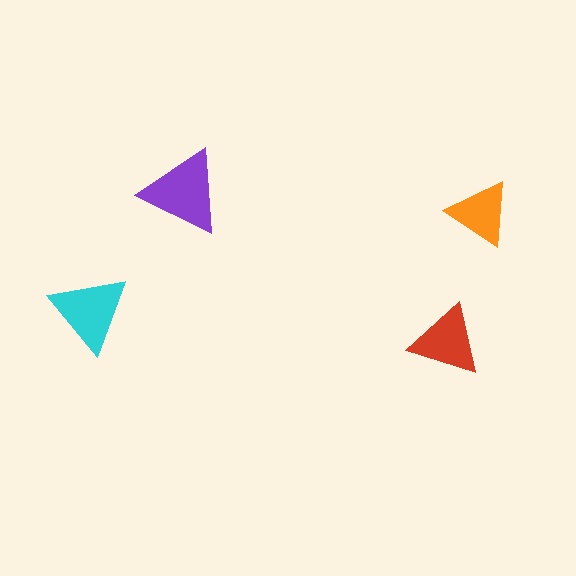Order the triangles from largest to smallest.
the purple one, the cyan one, the red one, the orange one.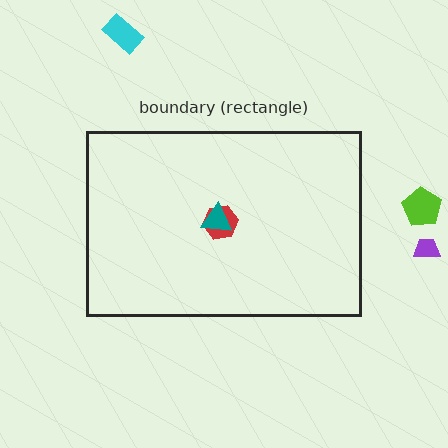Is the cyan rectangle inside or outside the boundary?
Outside.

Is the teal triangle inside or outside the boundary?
Inside.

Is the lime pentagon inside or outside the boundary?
Outside.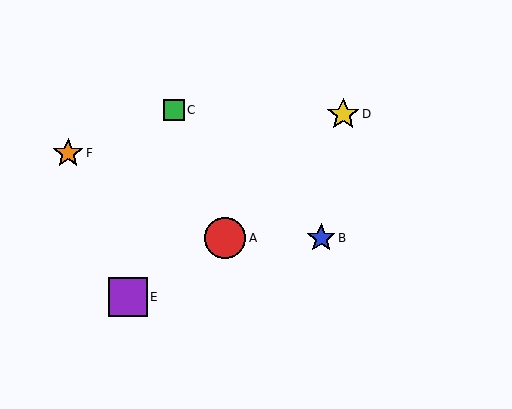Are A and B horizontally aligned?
Yes, both are at y≈238.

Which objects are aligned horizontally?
Objects A, B are aligned horizontally.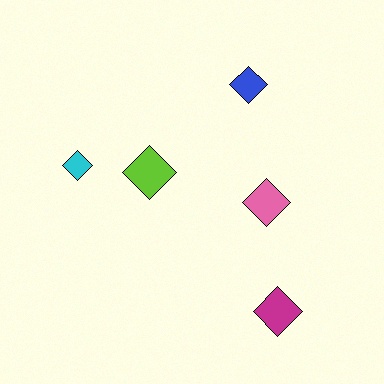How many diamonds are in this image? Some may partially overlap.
There are 5 diamonds.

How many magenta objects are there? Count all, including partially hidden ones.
There is 1 magenta object.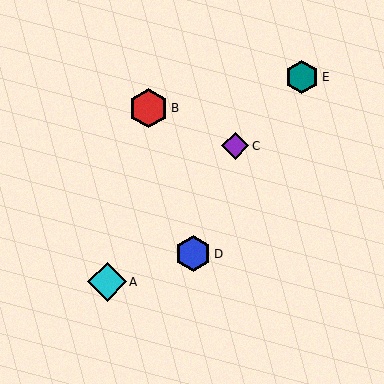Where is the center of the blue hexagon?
The center of the blue hexagon is at (193, 254).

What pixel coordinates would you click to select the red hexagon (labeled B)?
Click at (148, 108) to select the red hexagon B.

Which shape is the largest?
The red hexagon (labeled B) is the largest.